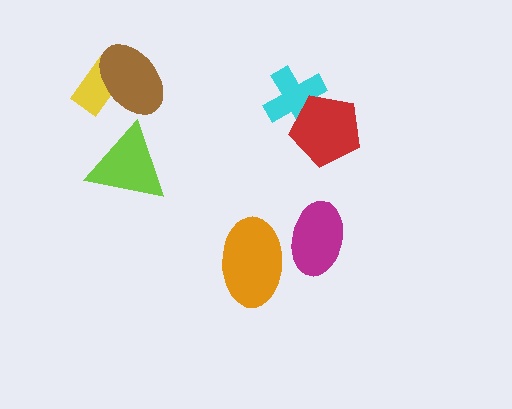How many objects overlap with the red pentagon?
1 object overlaps with the red pentagon.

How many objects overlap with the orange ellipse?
1 object overlaps with the orange ellipse.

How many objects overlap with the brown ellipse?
1 object overlaps with the brown ellipse.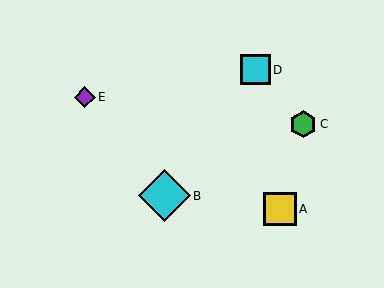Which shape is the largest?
The cyan diamond (labeled B) is the largest.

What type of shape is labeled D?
Shape D is a cyan square.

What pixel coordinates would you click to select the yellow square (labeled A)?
Click at (280, 209) to select the yellow square A.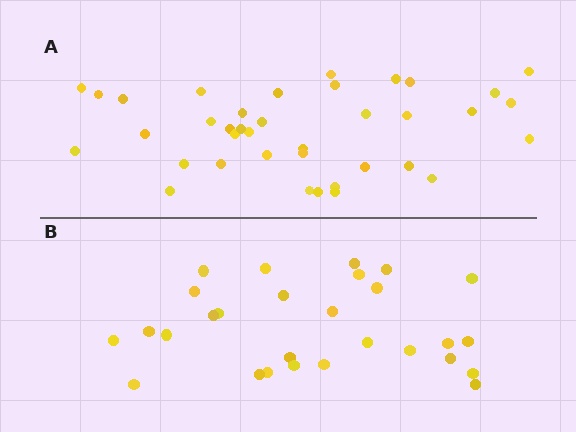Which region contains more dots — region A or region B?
Region A (the top region) has more dots.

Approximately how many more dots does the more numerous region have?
Region A has roughly 10 or so more dots than region B.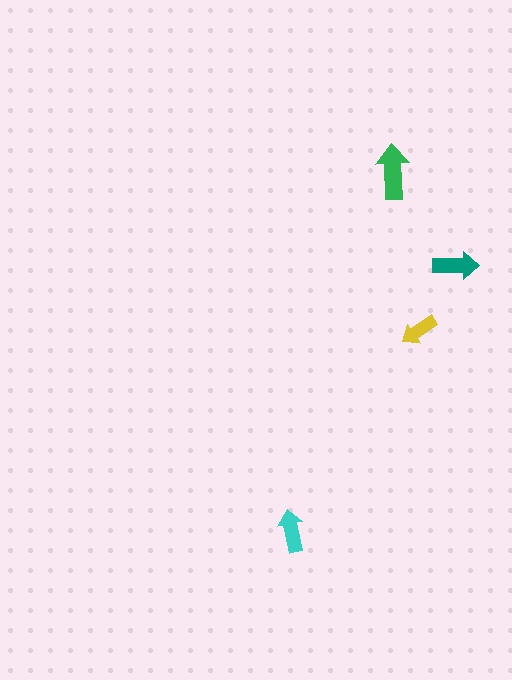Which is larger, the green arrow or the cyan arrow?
The green one.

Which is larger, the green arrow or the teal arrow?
The green one.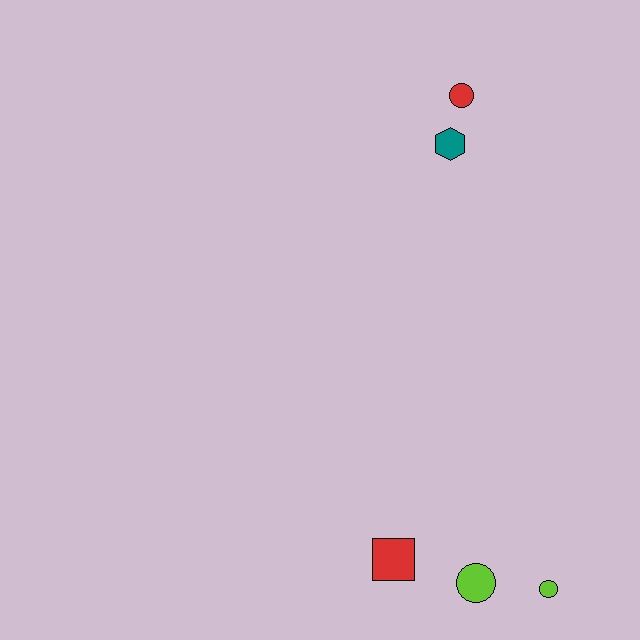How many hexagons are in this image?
There is 1 hexagon.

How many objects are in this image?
There are 5 objects.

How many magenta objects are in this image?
There are no magenta objects.